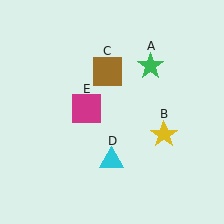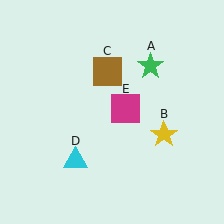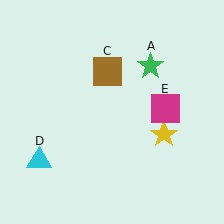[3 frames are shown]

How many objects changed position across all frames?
2 objects changed position: cyan triangle (object D), magenta square (object E).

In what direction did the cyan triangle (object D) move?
The cyan triangle (object D) moved left.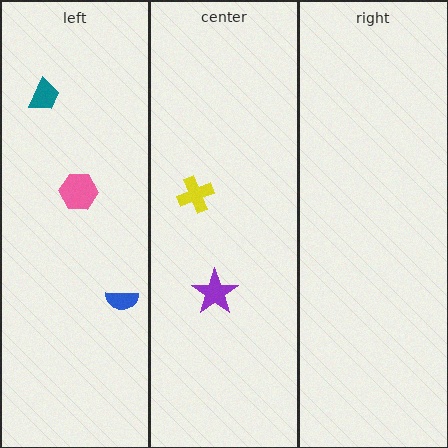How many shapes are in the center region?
2.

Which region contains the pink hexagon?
The left region.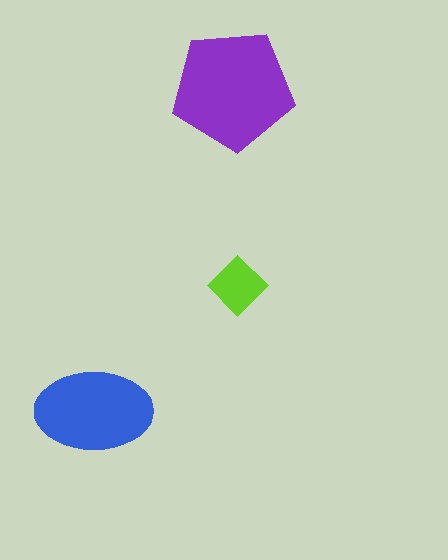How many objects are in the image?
There are 3 objects in the image.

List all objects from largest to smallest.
The purple pentagon, the blue ellipse, the lime diamond.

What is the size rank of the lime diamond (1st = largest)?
3rd.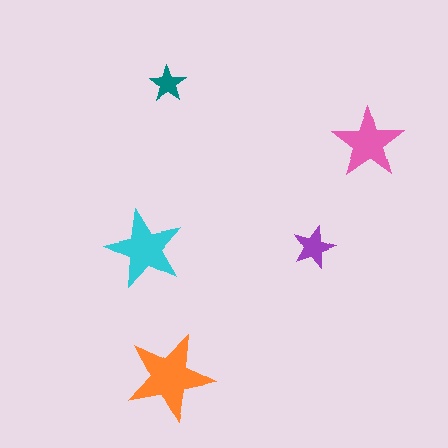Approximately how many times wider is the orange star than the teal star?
About 2.5 times wider.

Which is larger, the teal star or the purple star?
The purple one.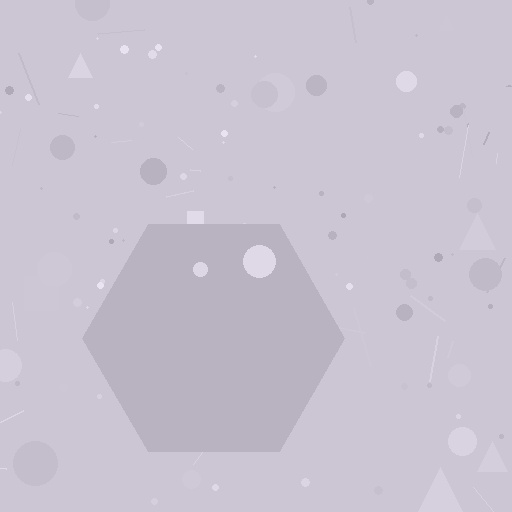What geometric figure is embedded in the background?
A hexagon is embedded in the background.